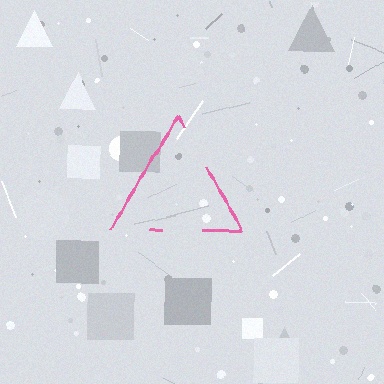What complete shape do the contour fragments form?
The contour fragments form a triangle.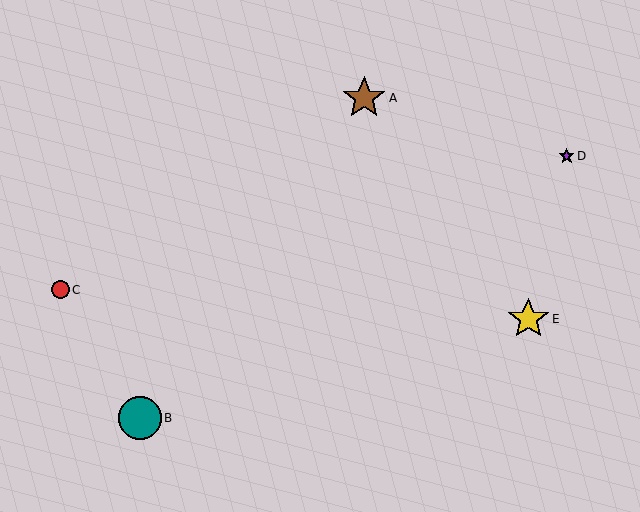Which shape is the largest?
The brown star (labeled A) is the largest.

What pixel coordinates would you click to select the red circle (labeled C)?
Click at (61, 290) to select the red circle C.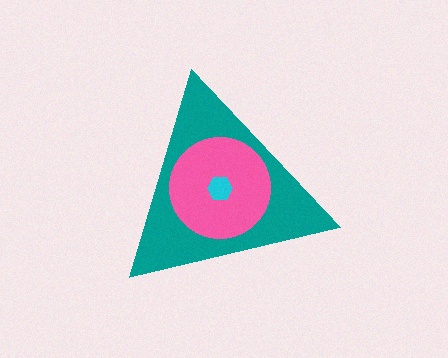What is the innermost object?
The cyan hexagon.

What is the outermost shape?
The teal triangle.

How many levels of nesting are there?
3.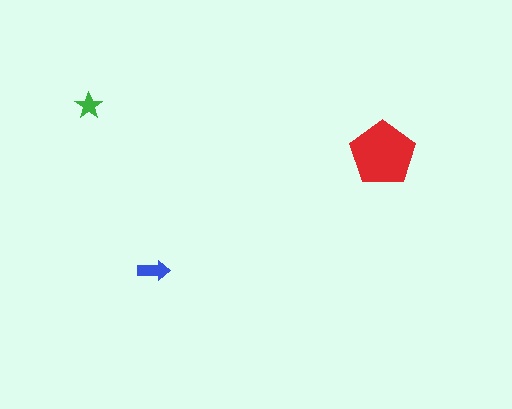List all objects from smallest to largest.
The green star, the blue arrow, the red pentagon.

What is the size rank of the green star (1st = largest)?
3rd.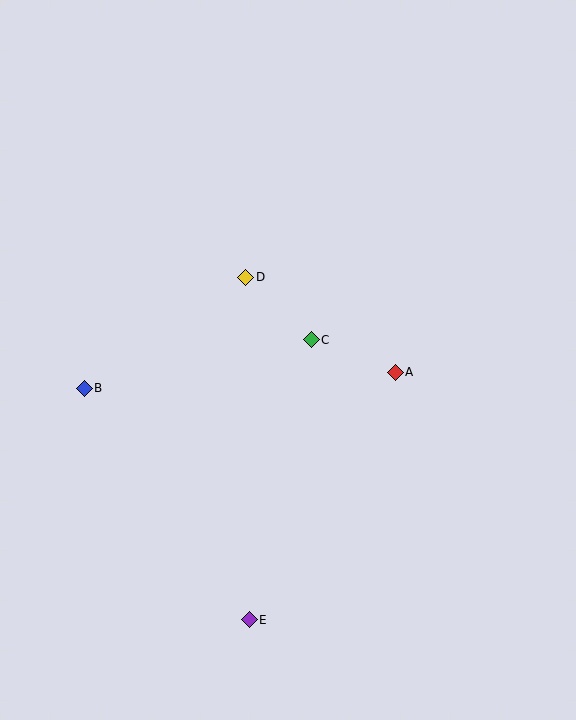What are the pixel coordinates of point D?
Point D is at (246, 277).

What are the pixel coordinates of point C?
Point C is at (311, 340).